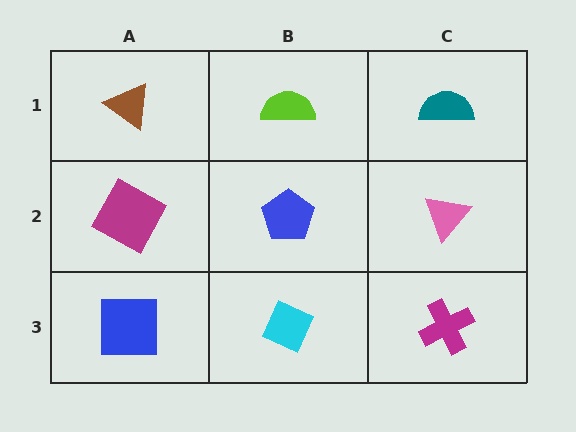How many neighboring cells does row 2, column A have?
3.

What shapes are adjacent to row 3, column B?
A blue pentagon (row 2, column B), a blue square (row 3, column A), a magenta cross (row 3, column C).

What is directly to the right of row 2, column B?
A pink triangle.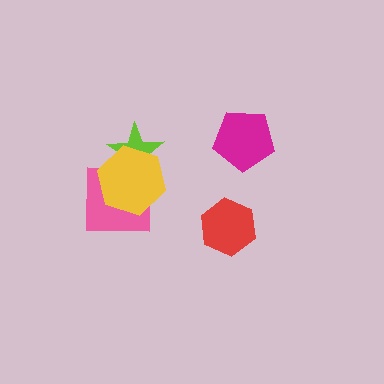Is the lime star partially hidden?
Yes, it is partially covered by another shape.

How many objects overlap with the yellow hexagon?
2 objects overlap with the yellow hexagon.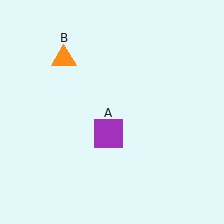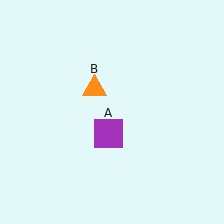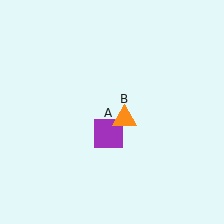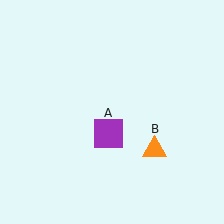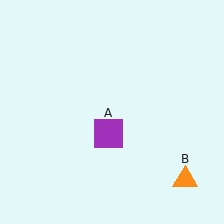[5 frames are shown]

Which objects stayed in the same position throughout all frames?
Purple square (object A) remained stationary.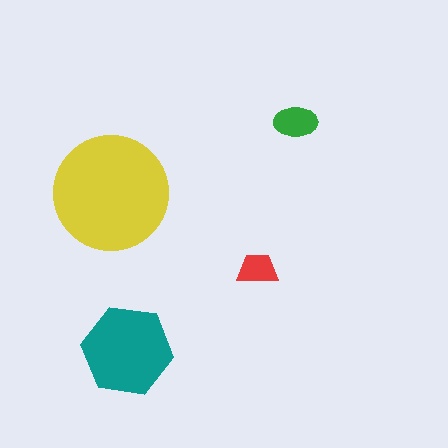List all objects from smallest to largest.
The red trapezoid, the green ellipse, the teal hexagon, the yellow circle.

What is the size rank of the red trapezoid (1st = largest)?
4th.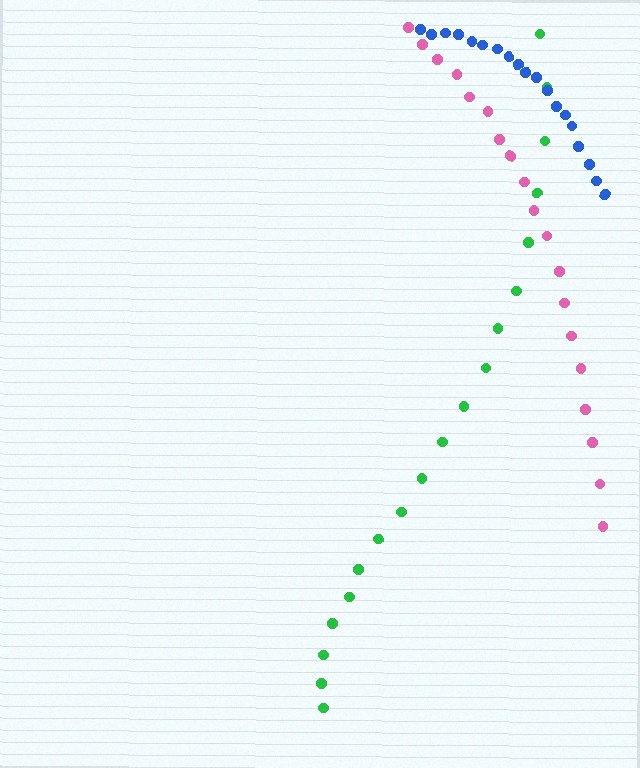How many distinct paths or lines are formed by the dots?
There are 3 distinct paths.